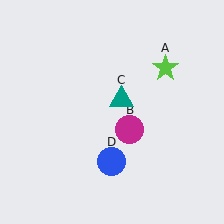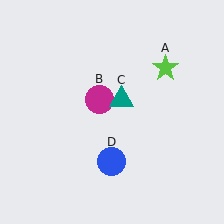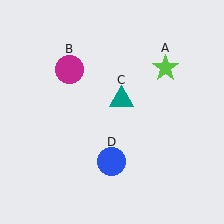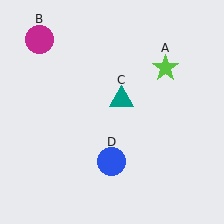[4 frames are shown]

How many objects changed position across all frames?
1 object changed position: magenta circle (object B).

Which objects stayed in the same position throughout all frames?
Lime star (object A) and teal triangle (object C) and blue circle (object D) remained stationary.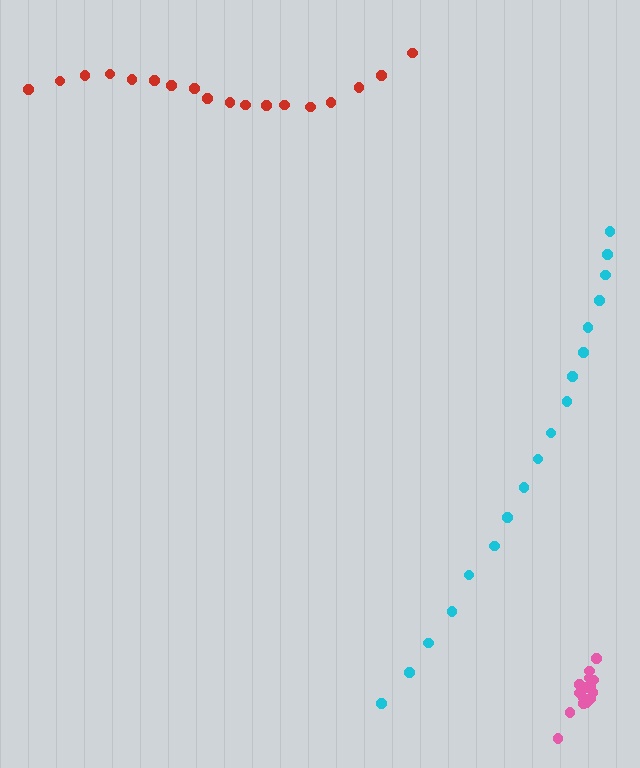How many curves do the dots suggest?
There are 3 distinct paths.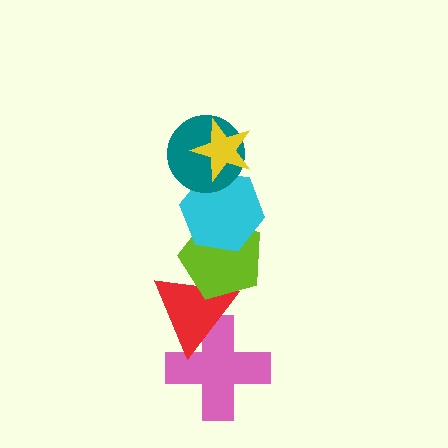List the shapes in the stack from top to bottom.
From top to bottom: the yellow star, the teal circle, the cyan hexagon, the lime pentagon, the red triangle, the pink cross.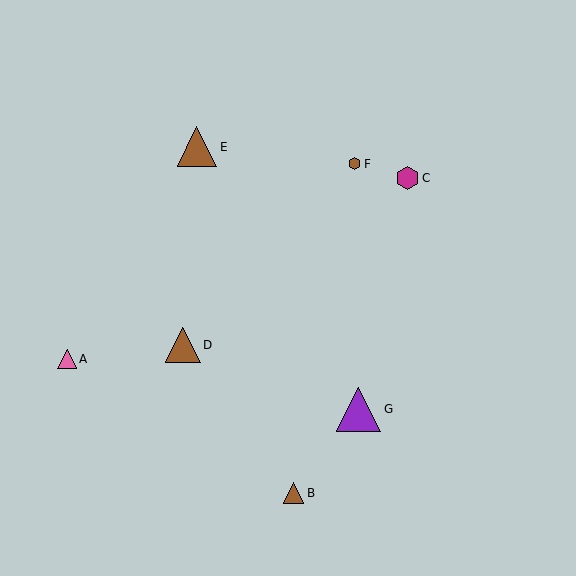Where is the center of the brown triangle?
The center of the brown triangle is at (294, 493).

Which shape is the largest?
The purple triangle (labeled G) is the largest.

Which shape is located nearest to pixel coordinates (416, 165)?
The magenta hexagon (labeled C) at (407, 178) is nearest to that location.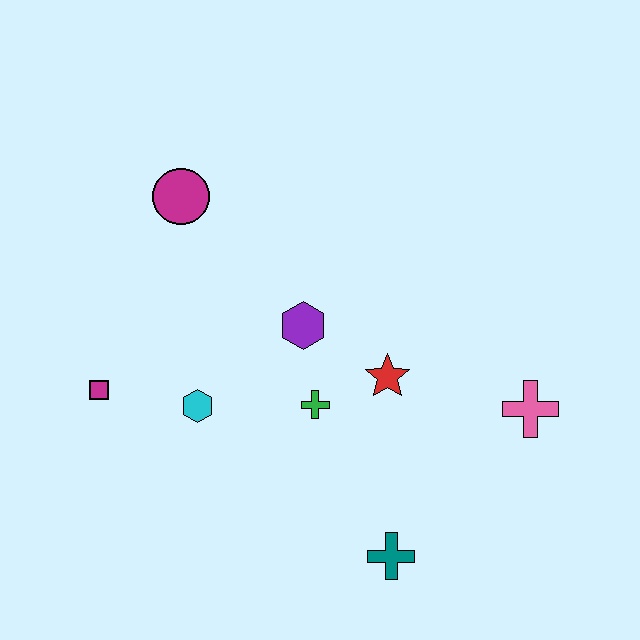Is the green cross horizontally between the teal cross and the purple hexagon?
Yes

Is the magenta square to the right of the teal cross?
No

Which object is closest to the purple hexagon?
The green cross is closest to the purple hexagon.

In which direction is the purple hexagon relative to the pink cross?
The purple hexagon is to the left of the pink cross.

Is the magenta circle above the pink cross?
Yes